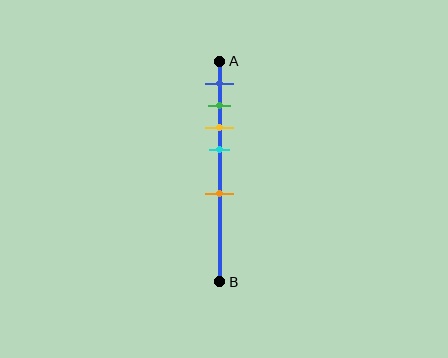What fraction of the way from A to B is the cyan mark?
The cyan mark is approximately 40% (0.4) of the way from A to B.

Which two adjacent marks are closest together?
The green and yellow marks are the closest adjacent pair.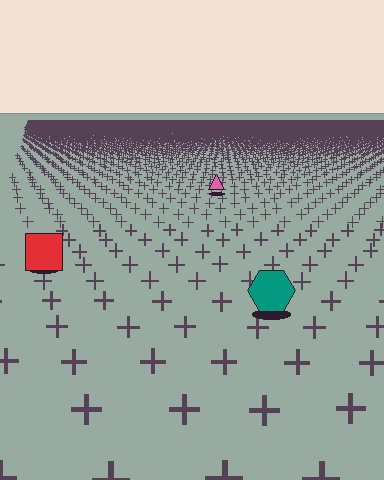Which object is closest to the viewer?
The teal hexagon is closest. The texture marks near it are larger and more spread out.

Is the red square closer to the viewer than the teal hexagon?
No. The teal hexagon is closer — you can tell from the texture gradient: the ground texture is coarser near it.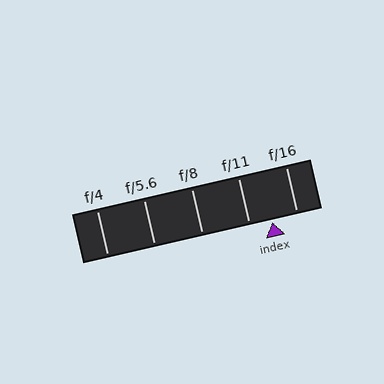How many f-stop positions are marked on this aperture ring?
There are 5 f-stop positions marked.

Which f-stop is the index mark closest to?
The index mark is closest to f/11.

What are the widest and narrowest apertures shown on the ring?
The widest aperture shown is f/4 and the narrowest is f/16.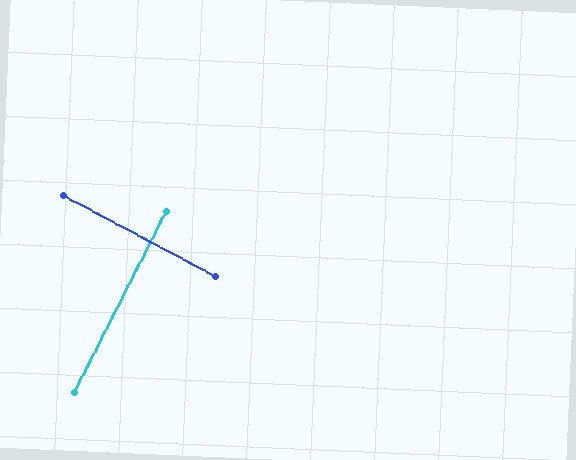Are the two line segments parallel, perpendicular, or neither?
Perpendicular — they meet at approximately 89°.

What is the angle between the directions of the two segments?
Approximately 89 degrees.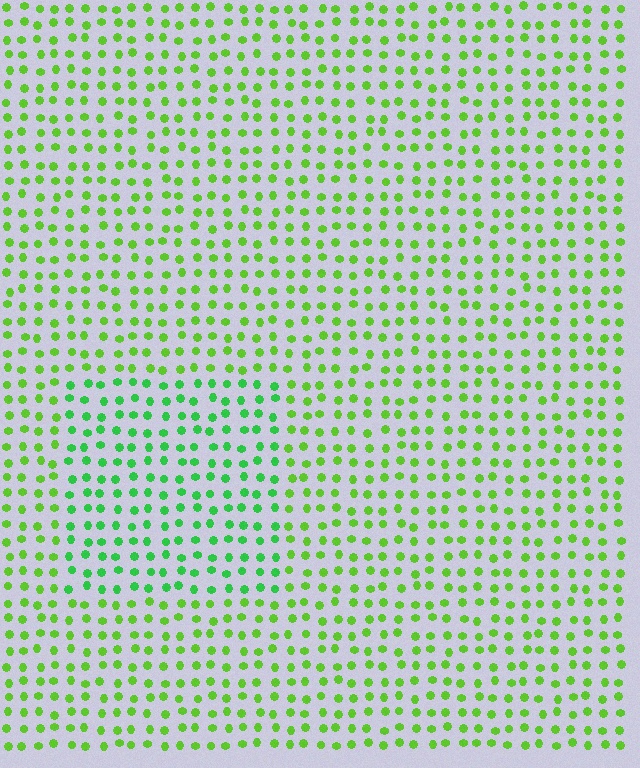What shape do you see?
I see a rectangle.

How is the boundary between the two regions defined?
The boundary is defined purely by a slight shift in hue (about 29 degrees). Spacing, size, and orientation are identical on both sides.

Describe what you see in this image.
The image is filled with small lime elements in a uniform arrangement. A rectangle-shaped region is visible where the elements are tinted to a slightly different hue, forming a subtle color boundary.